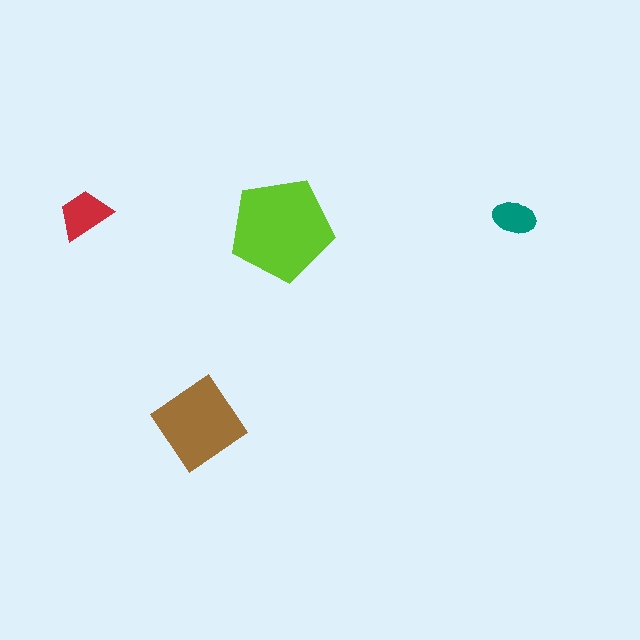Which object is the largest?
The lime pentagon.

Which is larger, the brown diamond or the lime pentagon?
The lime pentagon.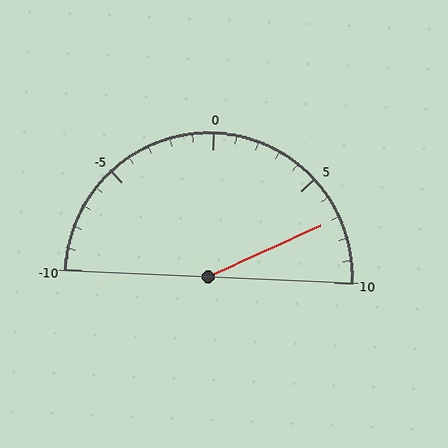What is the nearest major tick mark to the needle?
The nearest major tick mark is 5.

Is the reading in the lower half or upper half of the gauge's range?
The reading is in the upper half of the range (-10 to 10).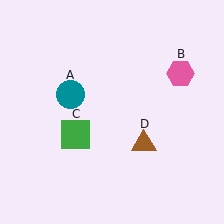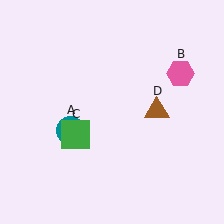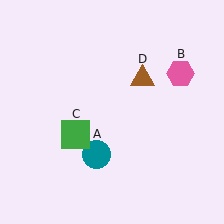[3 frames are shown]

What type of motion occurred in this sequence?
The teal circle (object A), brown triangle (object D) rotated counterclockwise around the center of the scene.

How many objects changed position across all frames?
2 objects changed position: teal circle (object A), brown triangle (object D).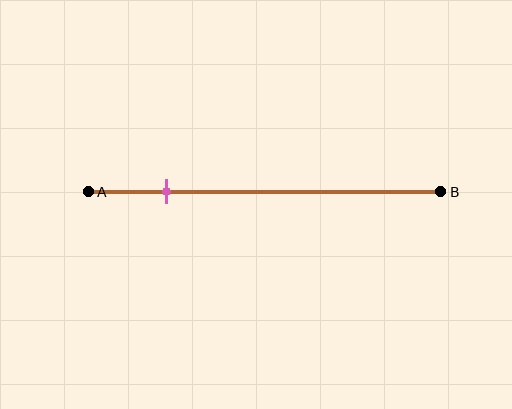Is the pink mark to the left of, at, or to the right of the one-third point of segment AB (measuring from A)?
The pink mark is to the left of the one-third point of segment AB.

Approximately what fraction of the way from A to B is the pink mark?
The pink mark is approximately 20% of the way from A to B.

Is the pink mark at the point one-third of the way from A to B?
No, the mark is at about 20% from A, not at the 33% one-third point.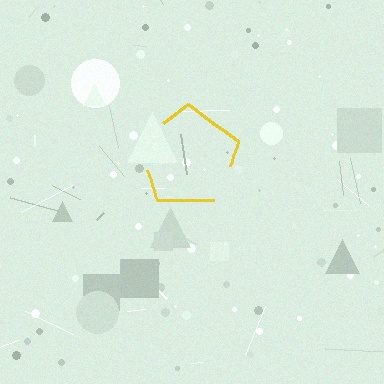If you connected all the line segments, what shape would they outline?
They would outline a pentagon.